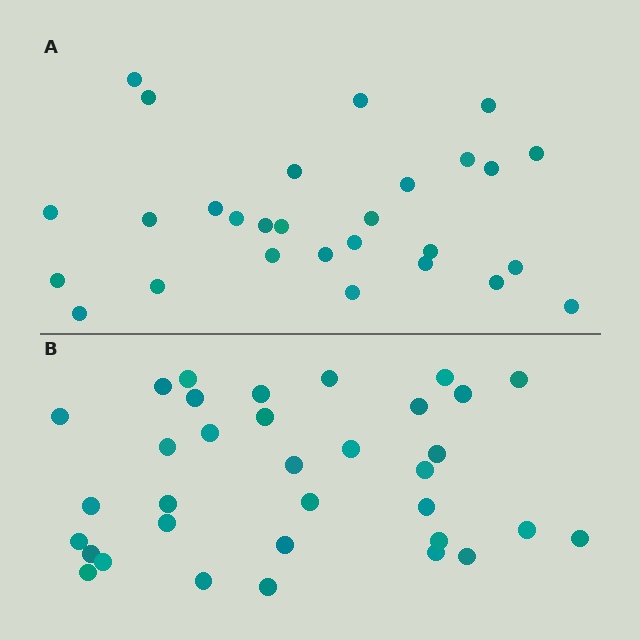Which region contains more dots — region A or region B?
Region B (the bottom region) has more dots.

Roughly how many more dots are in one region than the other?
Region B has about 6 more dots than region A.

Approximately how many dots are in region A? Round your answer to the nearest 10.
About 30 dots. (The exact count is 28, which rounds to 30.)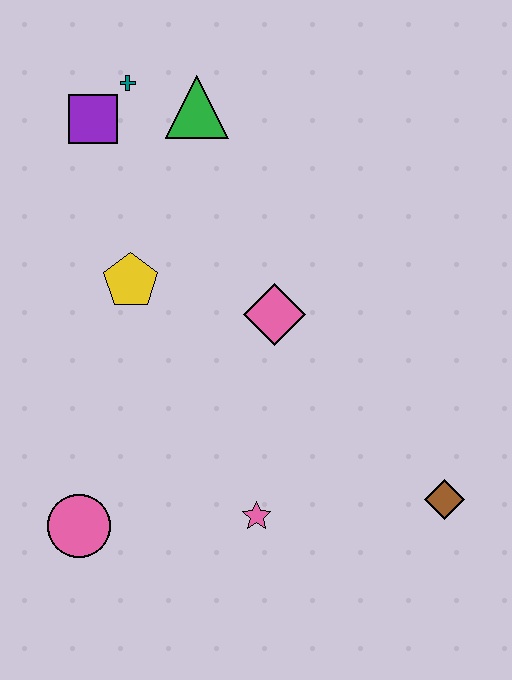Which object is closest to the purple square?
The teal cross is closest to the purple square.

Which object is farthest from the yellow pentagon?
The brown diamond is farthest from the yellow pentagon.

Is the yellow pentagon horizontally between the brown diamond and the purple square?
Yes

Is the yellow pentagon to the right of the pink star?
No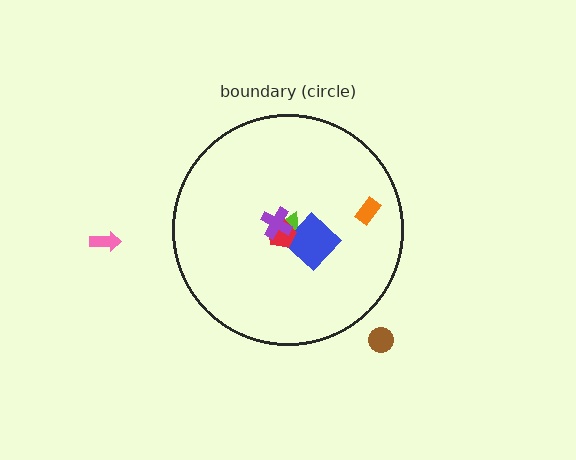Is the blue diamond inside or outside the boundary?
Inside.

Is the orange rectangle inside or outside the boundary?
Inside.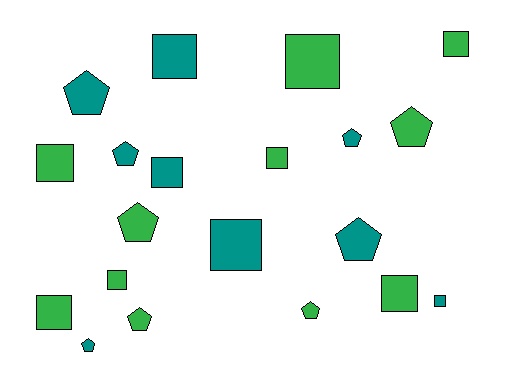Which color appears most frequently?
Green, with 11 objects.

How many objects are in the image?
There are 20 objects.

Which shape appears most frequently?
Square, with 11 objects.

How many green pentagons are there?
There are 4 green pentagons.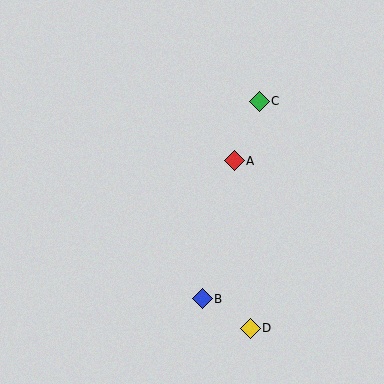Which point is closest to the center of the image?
Point A at (234, 161) is closest to the center.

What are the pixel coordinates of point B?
Point B is at (202, 299).